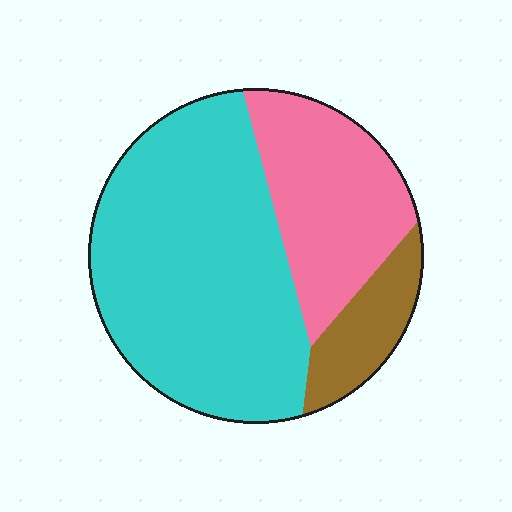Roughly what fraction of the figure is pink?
Pink takes up between a quarter and a half of the figure.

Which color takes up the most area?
Cyan, at roughly 60%.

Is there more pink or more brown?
Pink.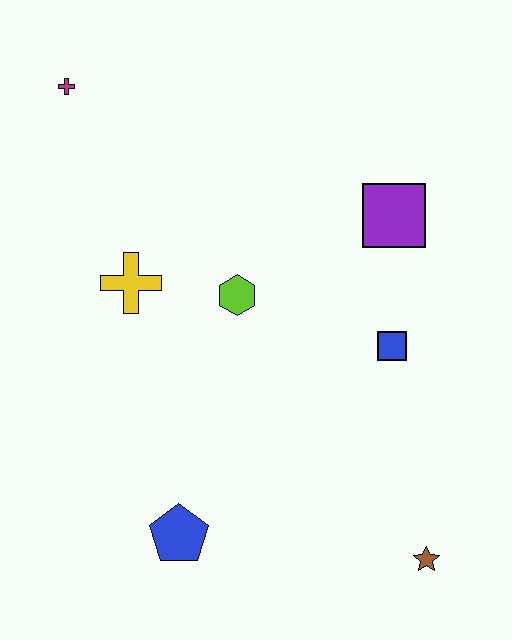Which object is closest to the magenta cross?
The yellow cross is closest to the magenta cross.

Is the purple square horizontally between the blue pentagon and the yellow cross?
No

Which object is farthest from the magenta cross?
The brown star is farthest from the magenta cross.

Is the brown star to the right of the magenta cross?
Yes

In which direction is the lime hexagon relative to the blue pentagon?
The lime hexagon is above the blue pentagon.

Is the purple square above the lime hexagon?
Yes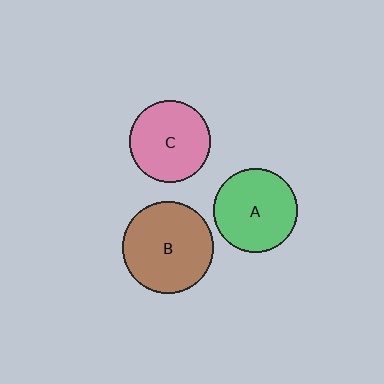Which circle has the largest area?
Circle B (brown).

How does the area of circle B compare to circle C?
Approximately 1.3 times.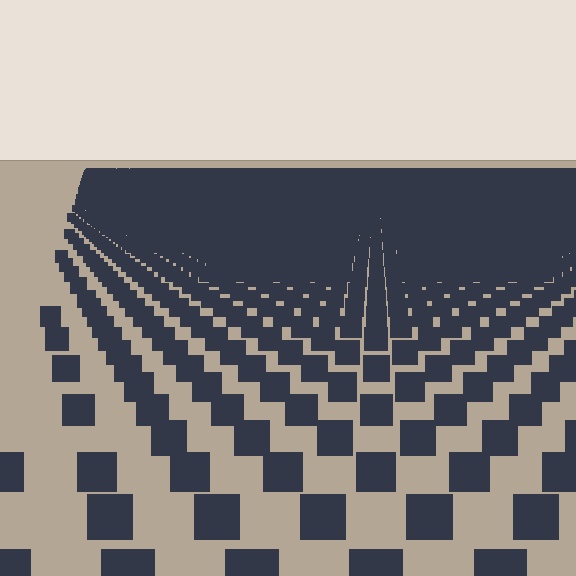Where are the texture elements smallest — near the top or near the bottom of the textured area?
Near the top.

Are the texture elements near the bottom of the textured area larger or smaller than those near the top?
Larger. Near the bottom, elements are closer to the viewer and appear at a bigger on-screen size.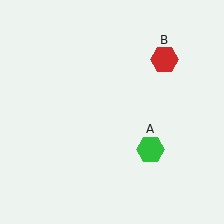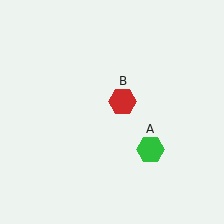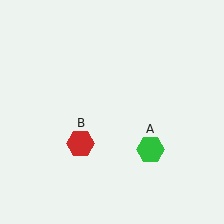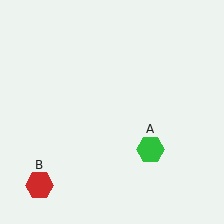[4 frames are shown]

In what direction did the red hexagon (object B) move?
The red hexagon (object B) moved down and to the left.